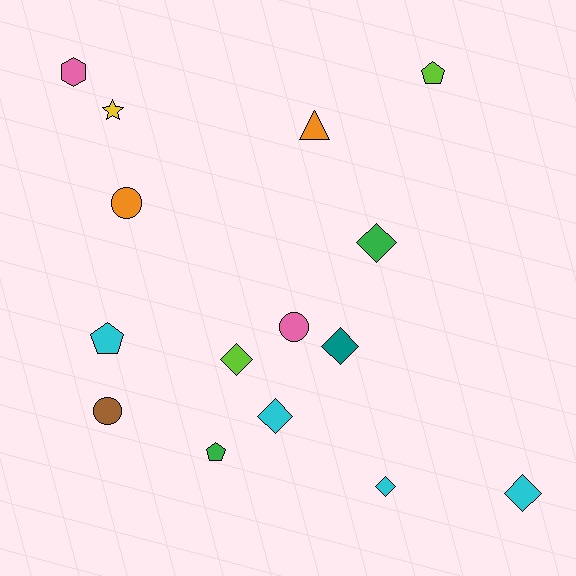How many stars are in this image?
There is 1 star.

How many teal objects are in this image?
There is 1 teal object.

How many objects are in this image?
There are 15 objects.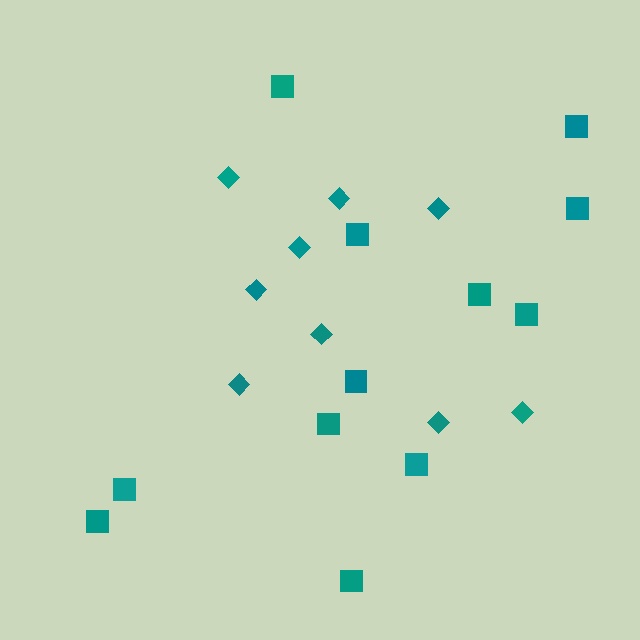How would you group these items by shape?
There are 2 groups: one group of diamonds (9) and one group of squares (12).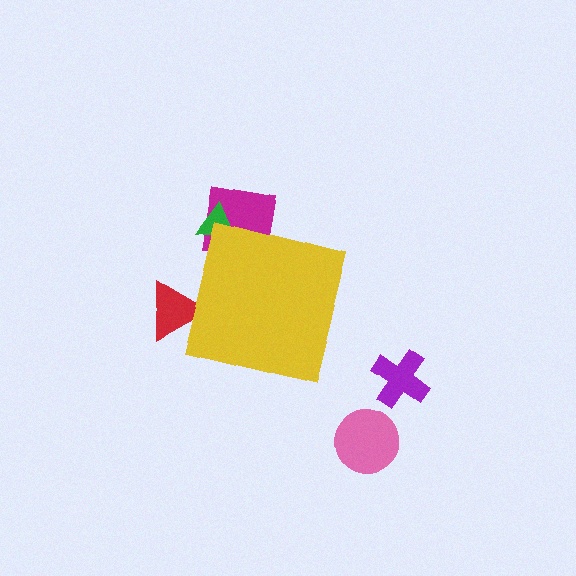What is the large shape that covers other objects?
A yellow square.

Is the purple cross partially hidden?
No, the purple cross is fully visible.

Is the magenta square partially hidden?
Yes, the magenta square is partially hidden behind the yellow square.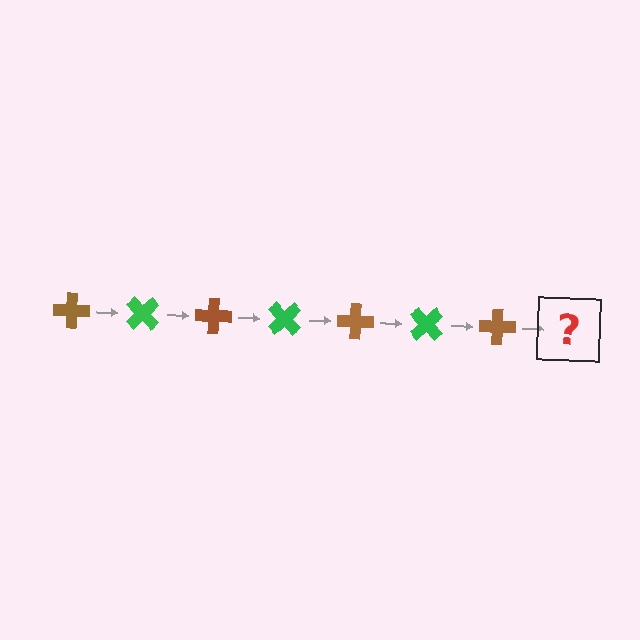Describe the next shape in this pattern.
It should be a green cross, rotated 315 degrees from the start.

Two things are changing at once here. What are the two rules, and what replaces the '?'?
The two rules are that it rotates 45 degrees each step and the color cycles through brown and green. The '?' should be a green cross, rotated 315 degrees from the start.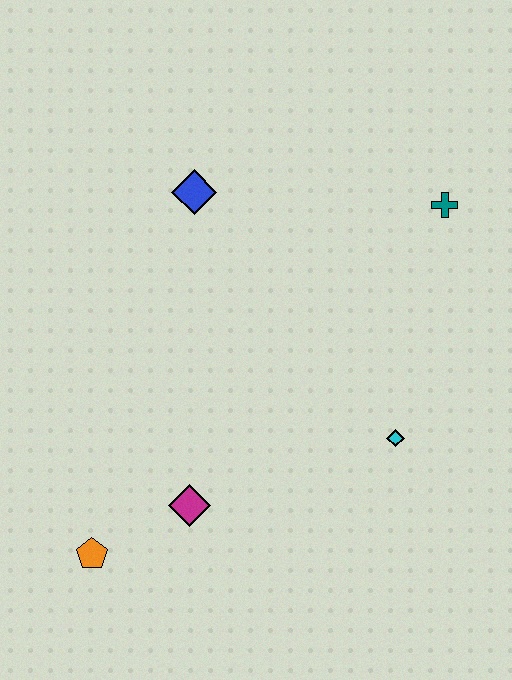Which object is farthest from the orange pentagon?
The teal cross is farthest from the orange pentagon.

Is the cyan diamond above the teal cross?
No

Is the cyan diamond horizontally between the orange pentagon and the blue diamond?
No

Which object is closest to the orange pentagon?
The magenta diamond is closest to the orange pentagon.